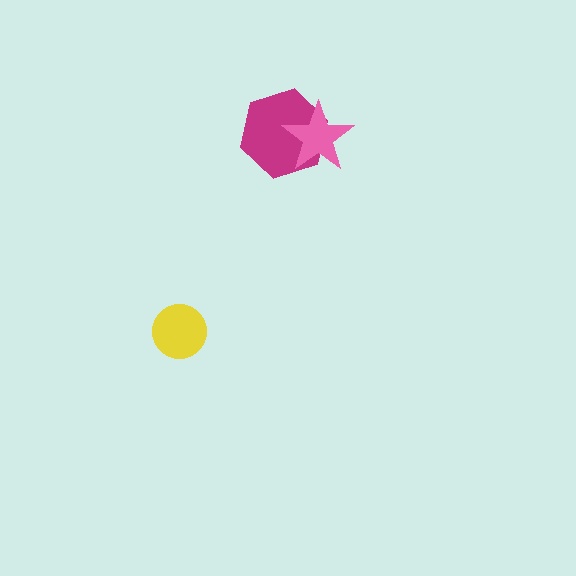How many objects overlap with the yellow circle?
0 objects overlap with the yellow circle.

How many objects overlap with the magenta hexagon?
1 object overlaps with the magenta hexagon.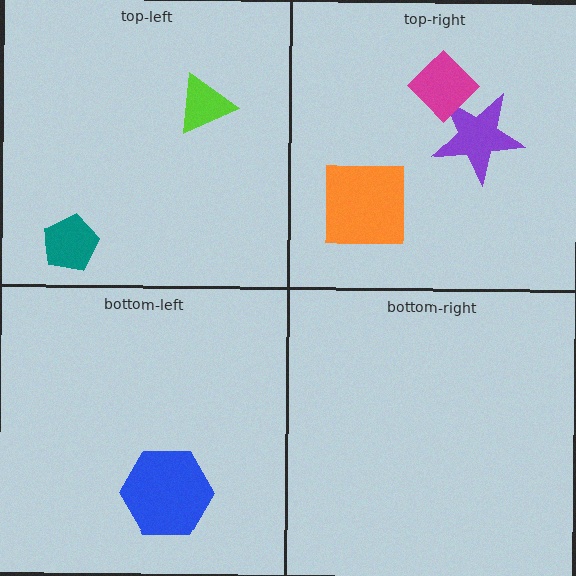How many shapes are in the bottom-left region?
1.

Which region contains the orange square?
The top-right region.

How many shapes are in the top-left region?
2.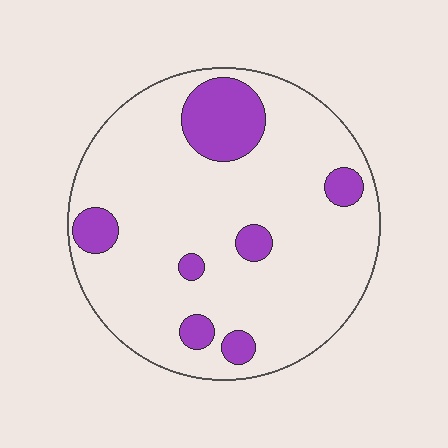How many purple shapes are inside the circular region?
7.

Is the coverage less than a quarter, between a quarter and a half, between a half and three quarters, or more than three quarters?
Less than a quarter.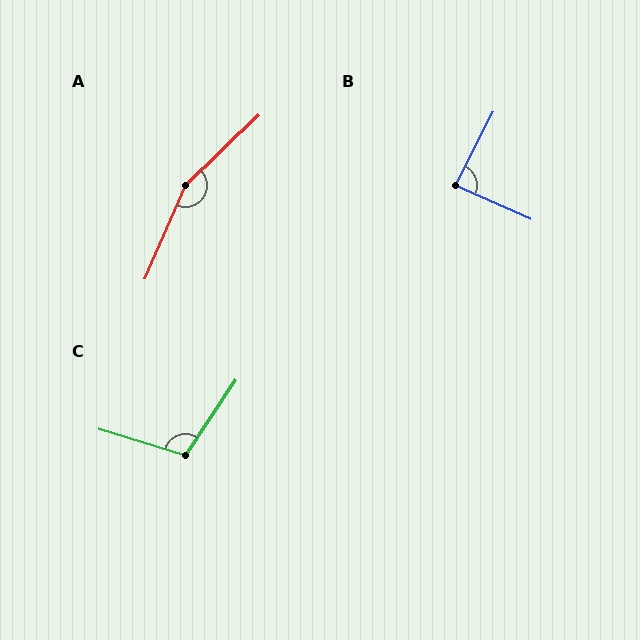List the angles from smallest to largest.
B (87°), C (107°), A (157°).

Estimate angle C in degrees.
Approximately 107 degrees.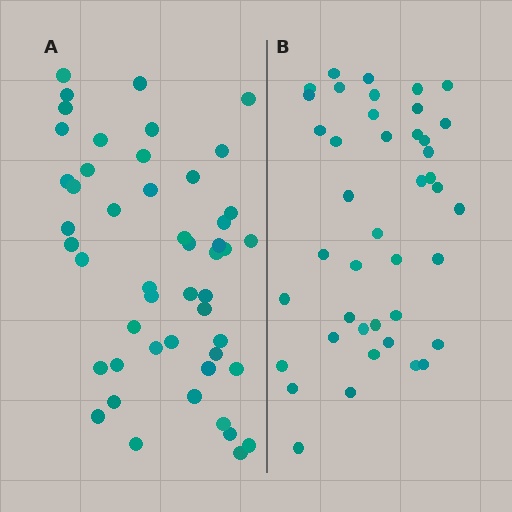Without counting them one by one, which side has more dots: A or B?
Region A (the left region) has more dots.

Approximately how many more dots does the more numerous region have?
Region A has roughly 8 or so more dots than region B.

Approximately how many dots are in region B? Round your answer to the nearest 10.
About 40 dots. (The exact count is 42, which rounds to 40.)